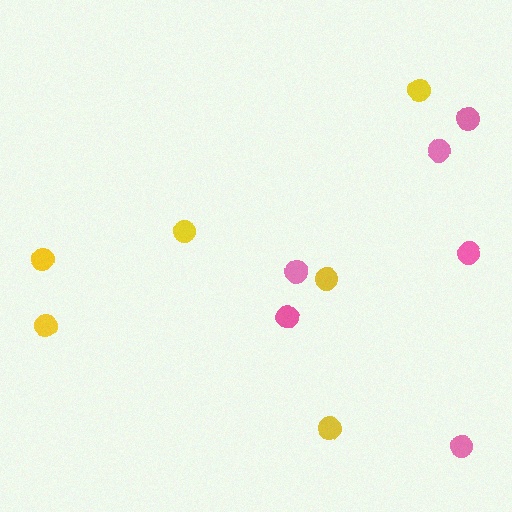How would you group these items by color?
There are 2 groups: one group of yellow circles (6) and one group of pink circles (6).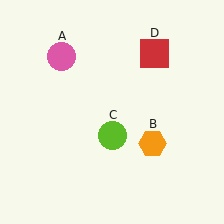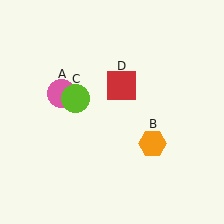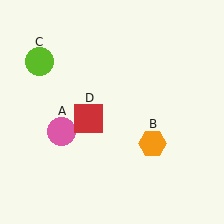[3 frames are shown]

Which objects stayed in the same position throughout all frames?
Orange hexagon (object B) remained stationary.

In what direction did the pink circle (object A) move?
The pink circle (object A) moved down.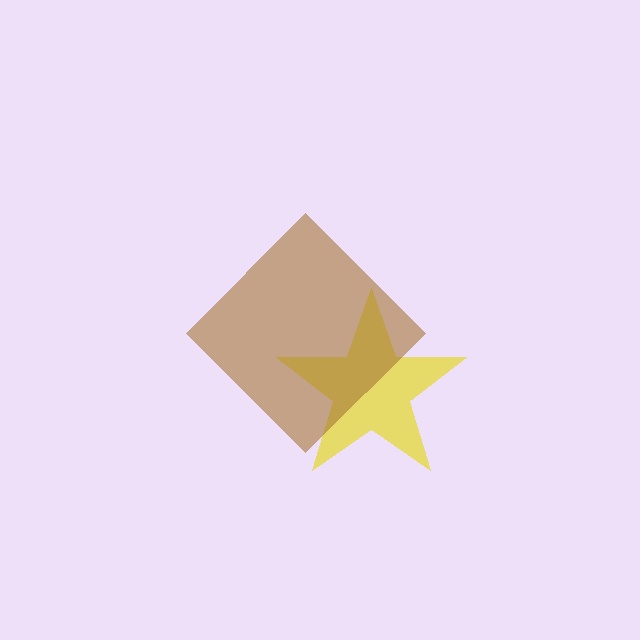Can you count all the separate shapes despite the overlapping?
Yes, there are 2 separate shapes.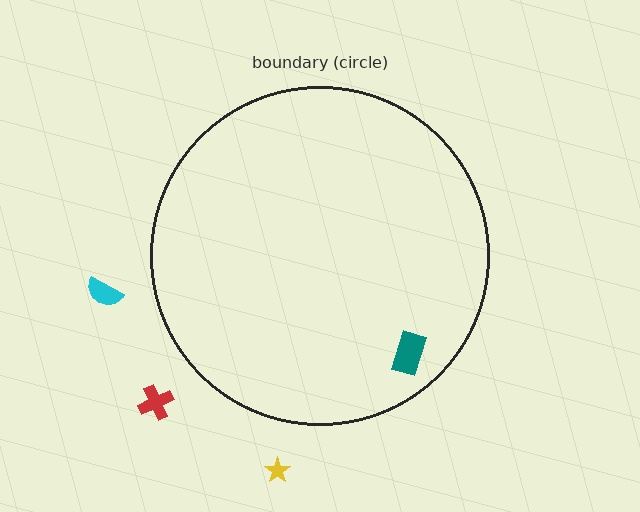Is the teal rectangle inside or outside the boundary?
Inside.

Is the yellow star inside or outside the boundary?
Outside.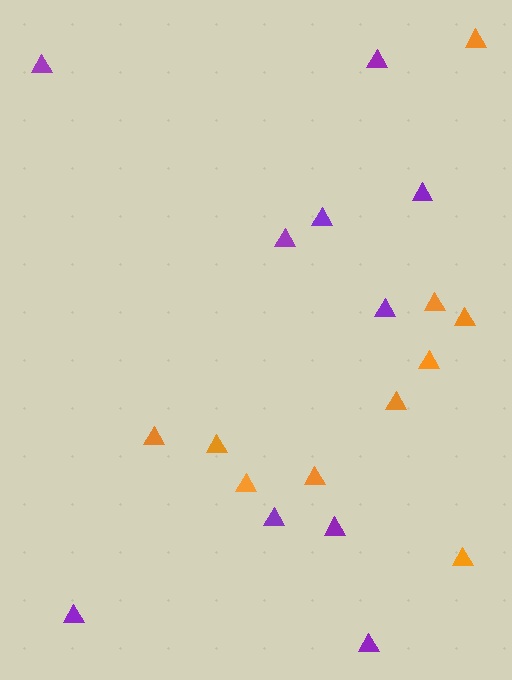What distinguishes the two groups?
There are 2 groups: one group of purple triangles (10) and one group of orange triangles (10).